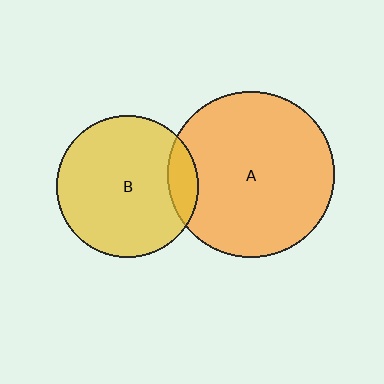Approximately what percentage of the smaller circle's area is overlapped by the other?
Approximately 10%.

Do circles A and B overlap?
Yes.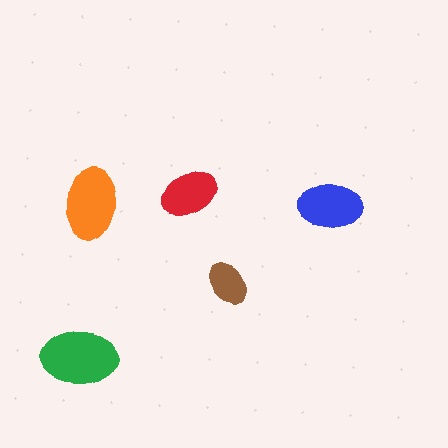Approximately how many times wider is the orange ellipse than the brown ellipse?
About 1.5 times wider.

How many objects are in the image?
There are 5 objects in the image.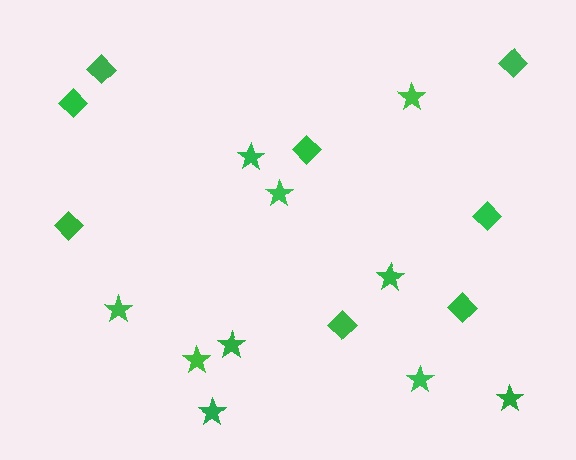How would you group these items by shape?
There are 2 groups: one group of stars (10) and one group of diamonds (8).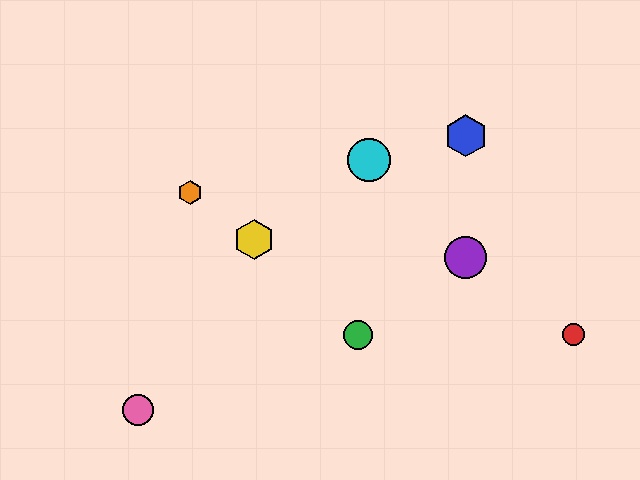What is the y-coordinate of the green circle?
The green circle is at y≈335.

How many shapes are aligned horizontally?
2 shapes (the red circle, the green circle) are aligned horizontally.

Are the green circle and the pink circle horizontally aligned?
No, the green circle is at y≈335 and the pink circle is at y≈410.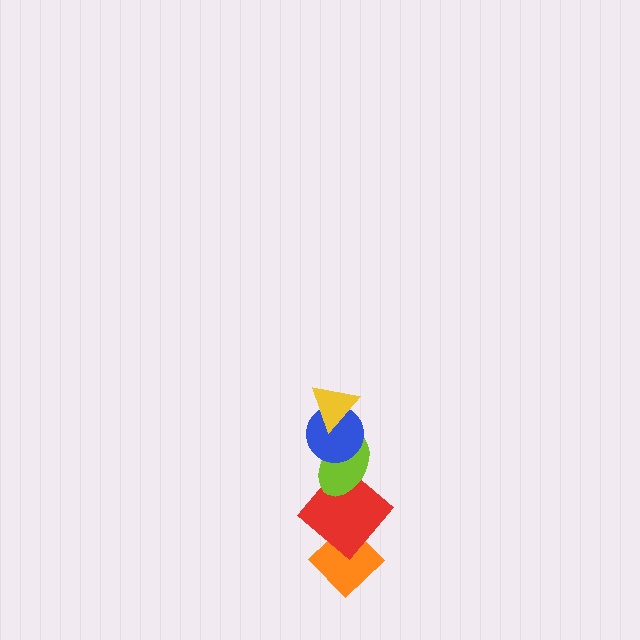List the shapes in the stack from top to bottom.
From top to bottom: the yellow triangle, the blue circle, the lime ellipse, the red diamond, the orange diamond.